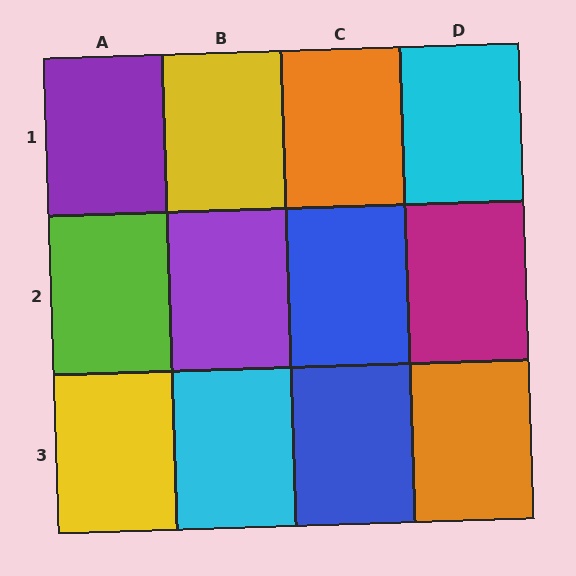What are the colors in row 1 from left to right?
Purple, yellow, orange, cyan.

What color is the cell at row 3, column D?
Orange.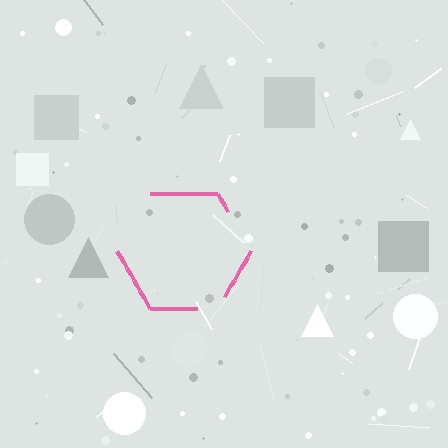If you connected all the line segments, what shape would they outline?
They would outline a hexagon.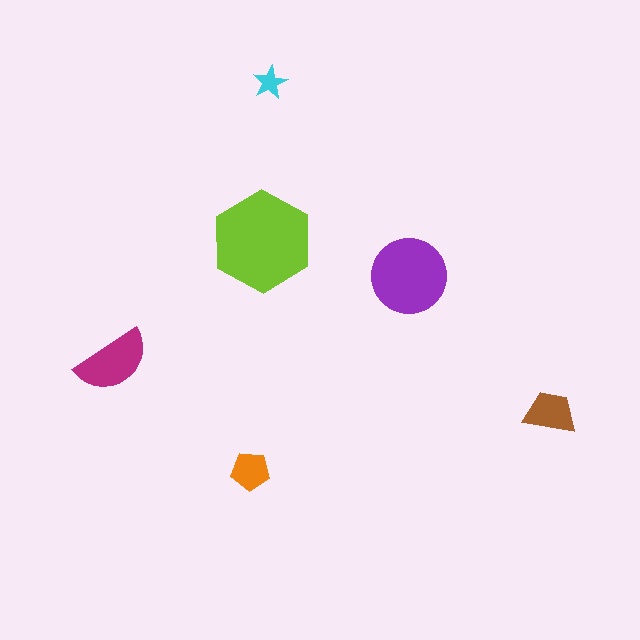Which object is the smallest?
The cyan star.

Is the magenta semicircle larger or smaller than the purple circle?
Smaller.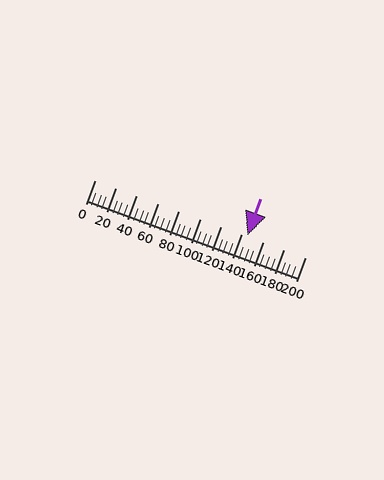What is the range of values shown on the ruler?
The ruler shows values from 0 to 200.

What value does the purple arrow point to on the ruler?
The purple arrow points to approximately 145.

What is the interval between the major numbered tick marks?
The major tick marks are spaced 20 units apart.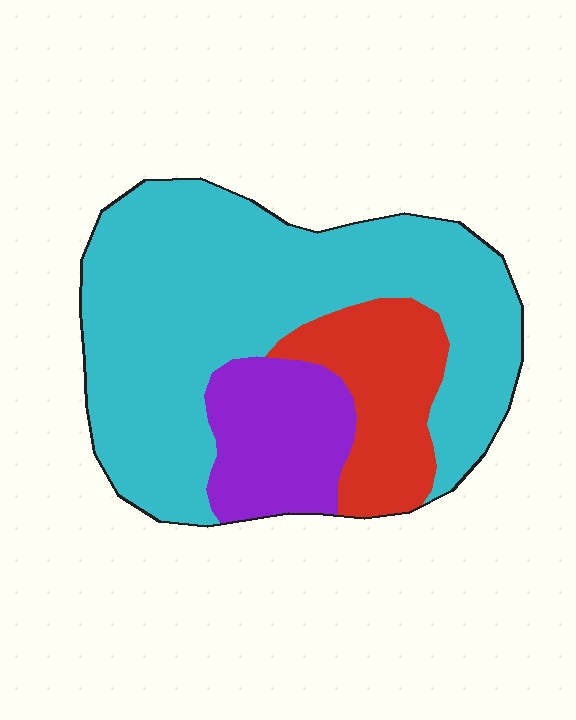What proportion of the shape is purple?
Purple takes up between a sixth and a third of the shape.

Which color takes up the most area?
Cyan, at roughly 65%.